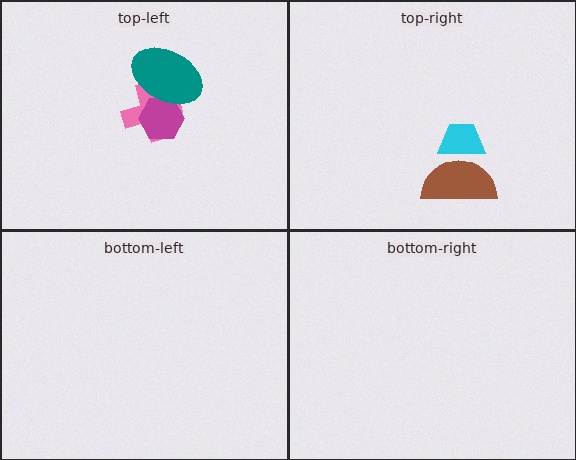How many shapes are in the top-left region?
3.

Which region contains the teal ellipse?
The top-left region.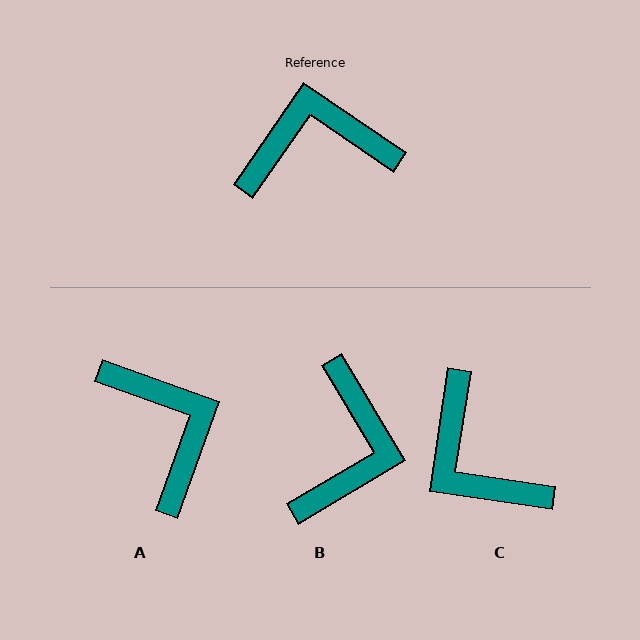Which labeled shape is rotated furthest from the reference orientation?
C, about 116 degrees away.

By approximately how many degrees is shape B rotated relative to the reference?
Approximately 115 degrees clockwise.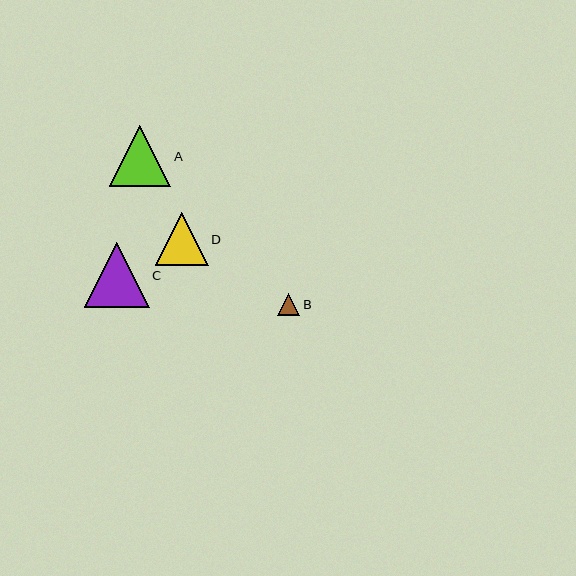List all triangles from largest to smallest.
From largest to smallest: C, A, D, B.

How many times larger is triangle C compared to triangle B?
Triangle C is approximately 2.9 times the size of triangle B.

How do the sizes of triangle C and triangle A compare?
Triangle C and triangle A are approximately the same size.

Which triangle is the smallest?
Triangle B is the smallest with a size of approximately 22 pixels.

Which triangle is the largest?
Triangle C is the largest with a size of approximately 65 pixels.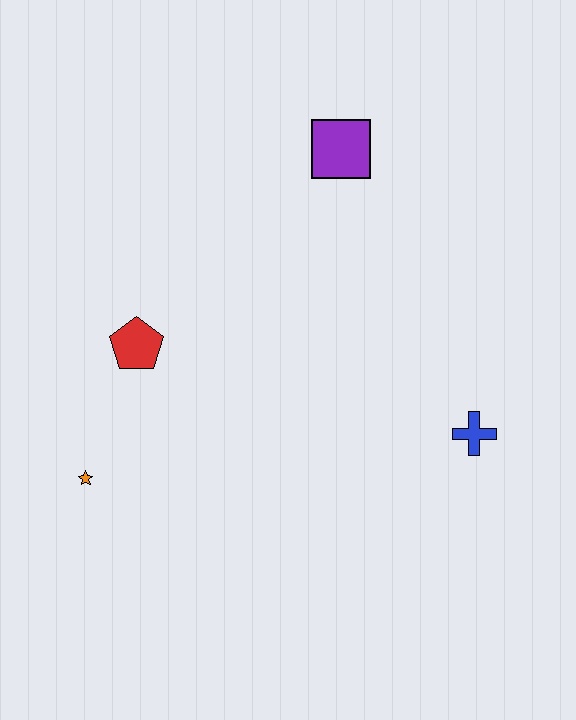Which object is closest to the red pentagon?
The orange star is closest to the red pentagon.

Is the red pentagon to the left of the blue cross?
Yes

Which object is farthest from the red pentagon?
The blue cross is farthest from the red pentagon.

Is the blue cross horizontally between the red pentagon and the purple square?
No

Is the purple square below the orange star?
No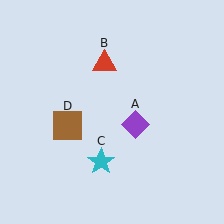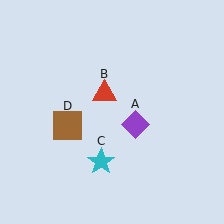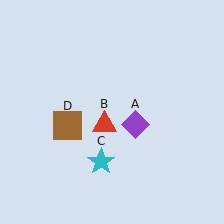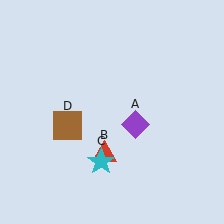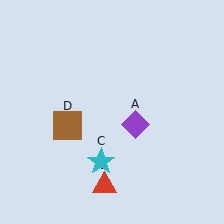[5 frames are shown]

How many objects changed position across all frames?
1 object changed position: red triangle (object B).